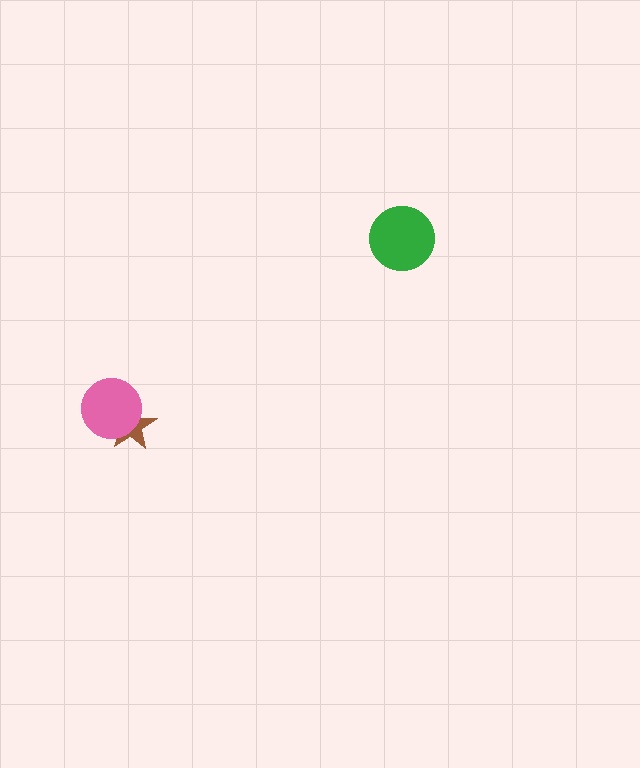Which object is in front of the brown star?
The pink circle is in front of the brown star.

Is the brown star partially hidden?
Yes, it is partially covered by another shape.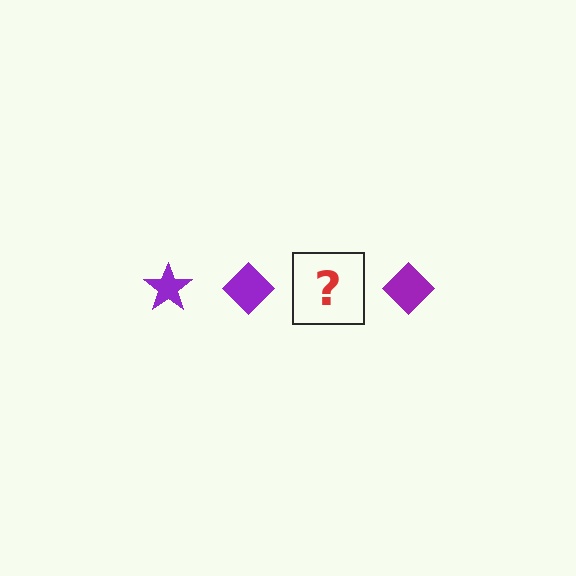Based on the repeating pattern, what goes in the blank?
The blank should be a purple star.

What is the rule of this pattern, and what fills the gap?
The rule is that the pattern cycles through star, diamond shapes in purple. The gap should be filled with a purple star.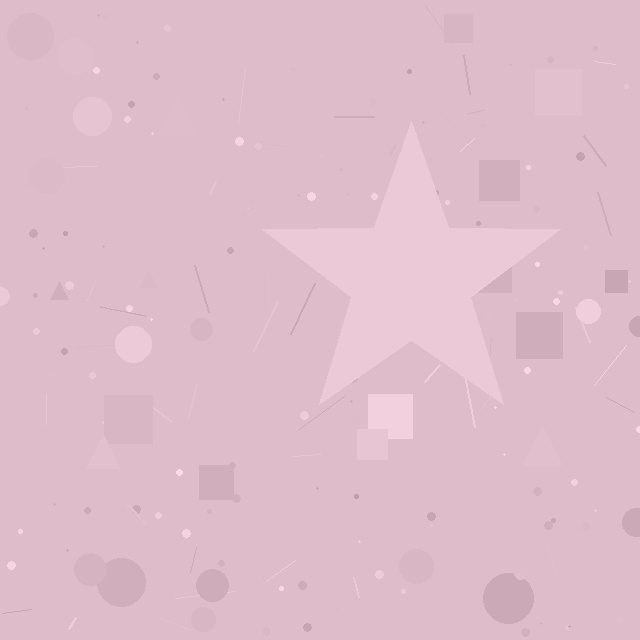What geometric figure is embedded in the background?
A star is embedded in the background.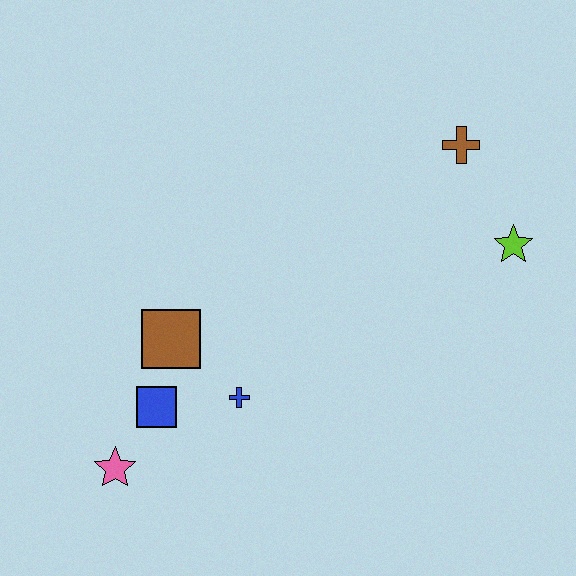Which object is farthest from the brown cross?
The pink star is farthest from the brown cross.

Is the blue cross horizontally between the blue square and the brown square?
No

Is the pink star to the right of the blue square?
No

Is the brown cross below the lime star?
No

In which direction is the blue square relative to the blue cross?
The blue square is to the left of the blue cross.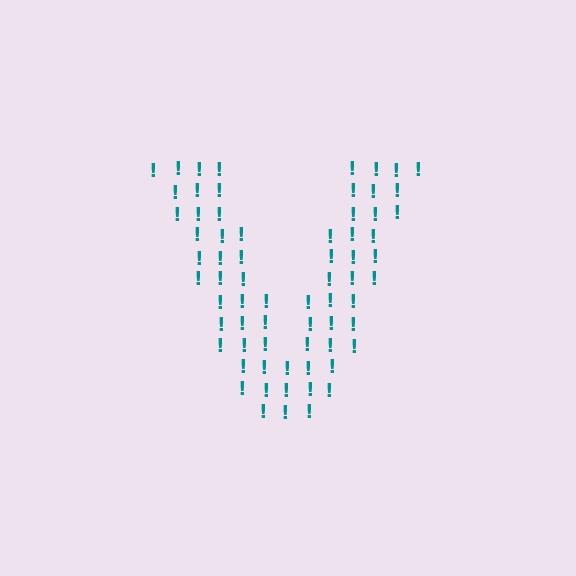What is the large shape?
The large shape is the letter V.